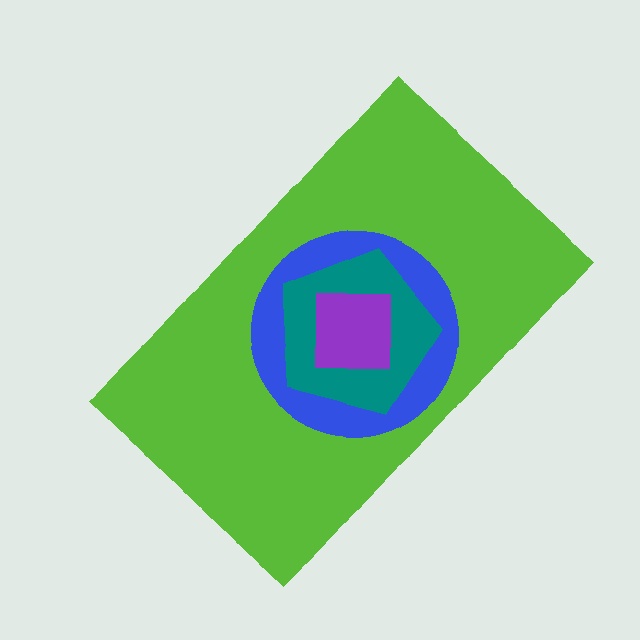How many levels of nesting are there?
4.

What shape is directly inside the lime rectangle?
The blue circle.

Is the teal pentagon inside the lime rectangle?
Yes.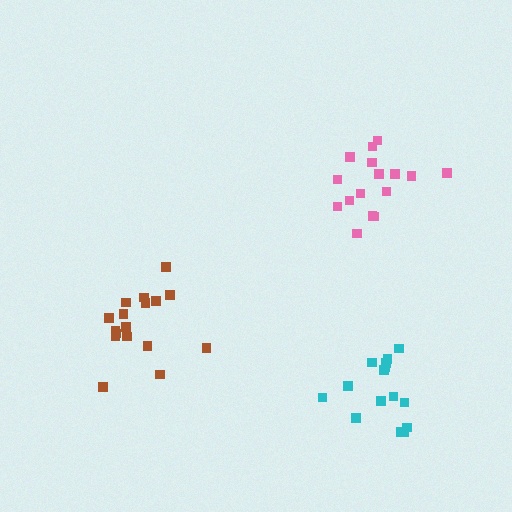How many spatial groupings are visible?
There are 3 spatial groupings.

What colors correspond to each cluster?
The clusters are colored: brown, pink, cyan.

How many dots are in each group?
Group 1: 17 dots, Group 2: 16 dots, Group 3: 16 dots (49 total).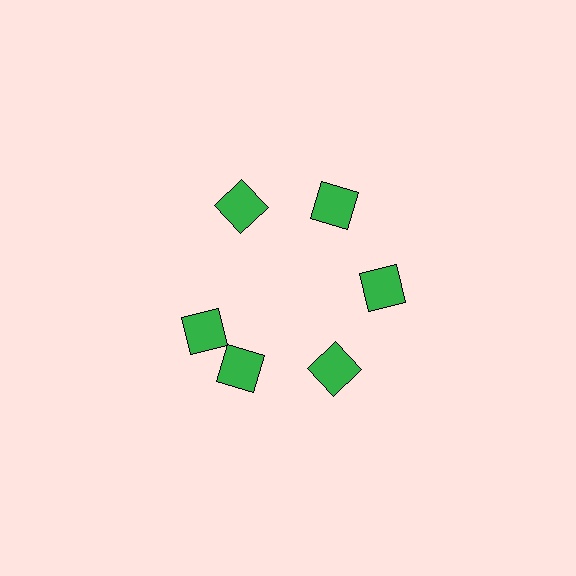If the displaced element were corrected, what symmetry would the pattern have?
It would have 6-fold rotational symmetry — the pattern would map onto itself every 60 degrees.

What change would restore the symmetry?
The symmetry would be restored by rotating it back into even spacing with its neighbors so that all 6 squares sit at equal angles and equal distance from the center.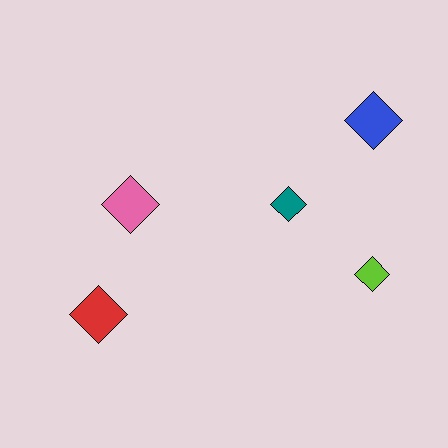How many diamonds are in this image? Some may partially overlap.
There are 5 diamonds.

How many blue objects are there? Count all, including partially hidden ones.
There is 1 blue object.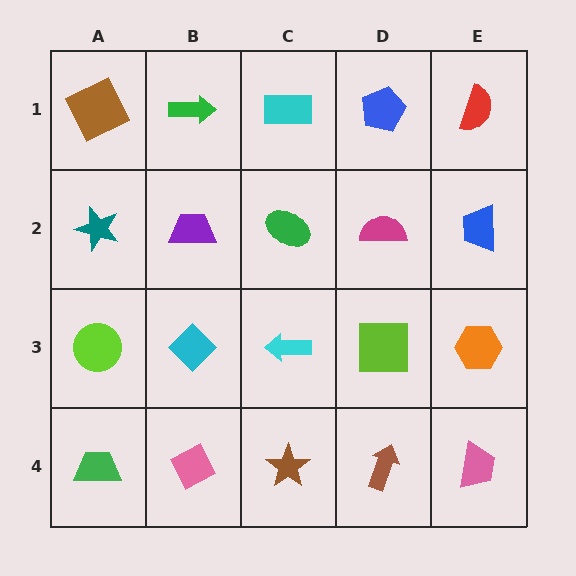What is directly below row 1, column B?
A purple trapezoid.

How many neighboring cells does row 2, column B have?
4.